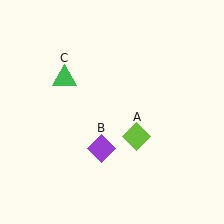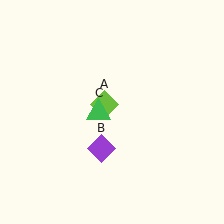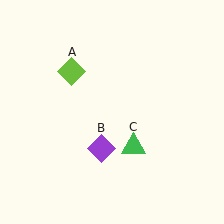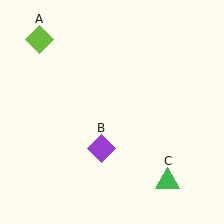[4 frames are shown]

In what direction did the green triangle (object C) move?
The green triangle (object C) moved down and to the right.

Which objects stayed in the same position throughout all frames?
Purple diamond (object B) remained stationary.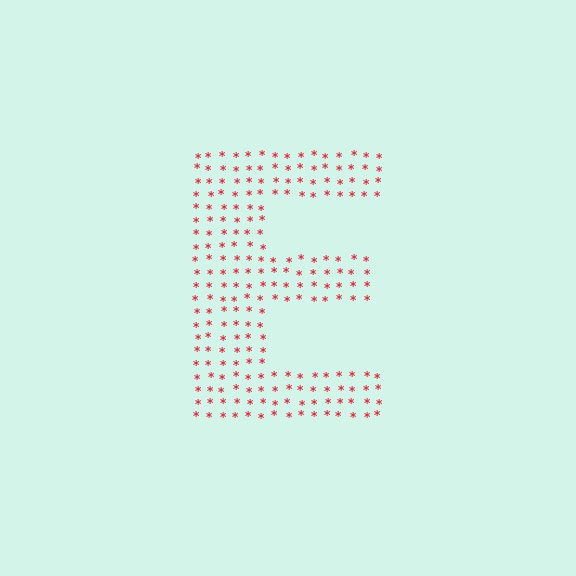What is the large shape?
The large shape is the letter E.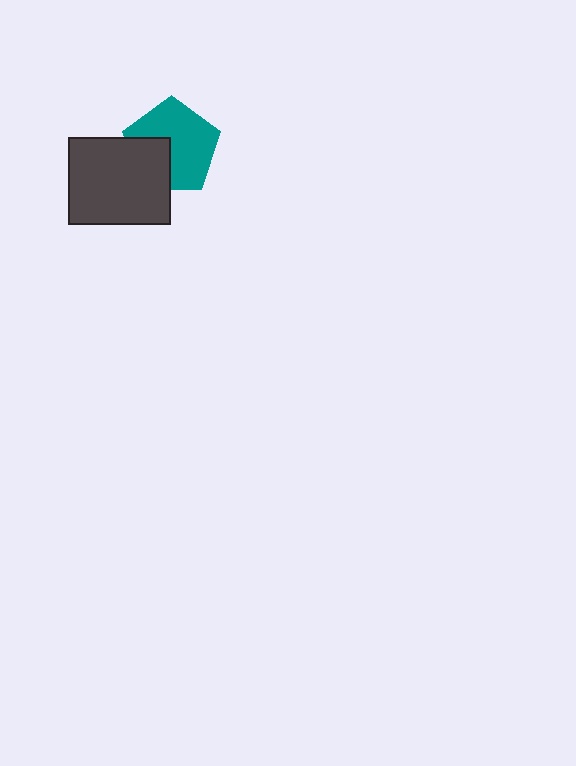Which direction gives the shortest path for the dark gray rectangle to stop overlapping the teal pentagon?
Moving toward the lower-left gives the shortest separation.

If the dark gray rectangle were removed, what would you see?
You would see the complete teal pentagon.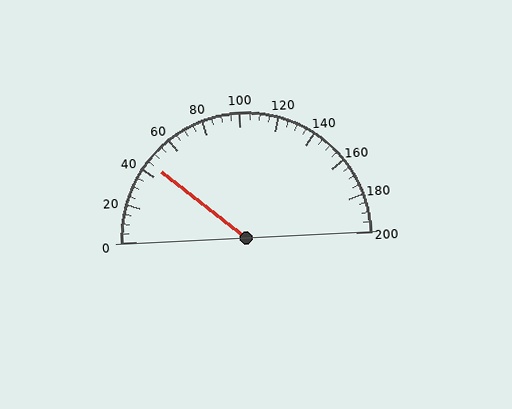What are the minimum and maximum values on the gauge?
The gauge ranges from 0 to 200.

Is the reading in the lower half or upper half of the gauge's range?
The reading is in the lower half of the range (0 to 200).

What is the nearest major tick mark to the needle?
The nearest major tick mark is 40.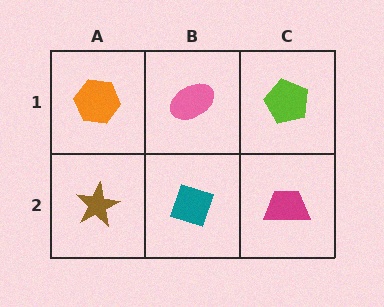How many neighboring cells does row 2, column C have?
2.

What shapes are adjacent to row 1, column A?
A brown star (row 2, column A), a pink ellipse (row 1, column B).